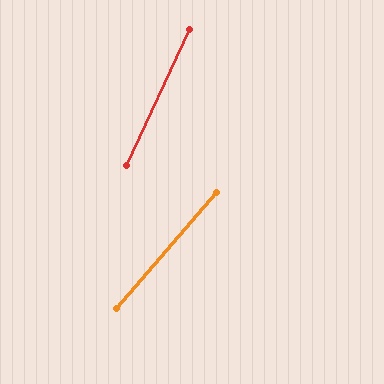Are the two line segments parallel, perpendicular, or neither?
Neither parallel nor perpendicular — they differ by about 16°.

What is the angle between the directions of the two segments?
Approximately 16 degrees.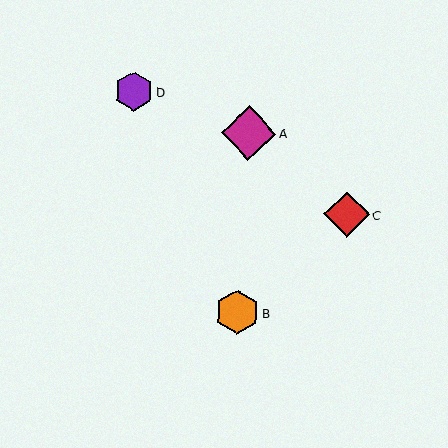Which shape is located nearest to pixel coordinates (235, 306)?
The orange hexagon (labeled B) at (237, 312) is nearest to that location.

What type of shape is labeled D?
Shape D is a purple hexagon.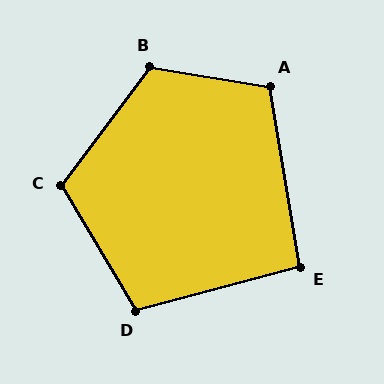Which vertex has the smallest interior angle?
E, at approximately 96 degrees.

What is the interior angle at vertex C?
Approximately 112 degrees (obtuse).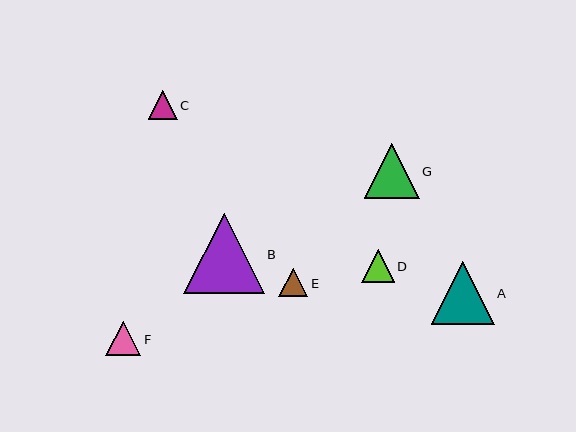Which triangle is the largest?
Triangle B is the largest with a size of approximately 81 pixels.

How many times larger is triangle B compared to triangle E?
Triangle B is approximately 2.8 times the size of triangle E.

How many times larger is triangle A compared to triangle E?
Triangle A is approximately 2.2 times the size of triangle E.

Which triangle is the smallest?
Triangle E is the smallest with a size of approximately 29 pixels.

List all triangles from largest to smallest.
From largest to smallest: B, A, G, F, D, C, E.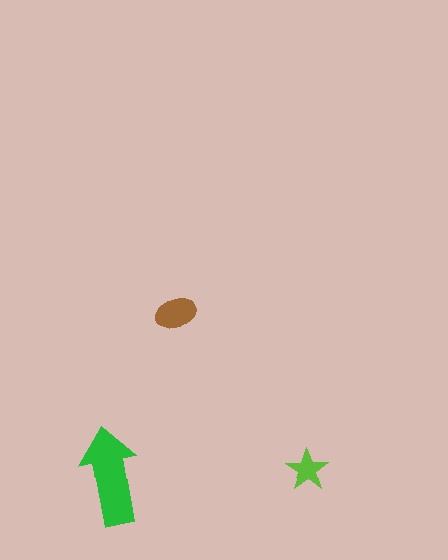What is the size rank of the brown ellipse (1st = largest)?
2nd.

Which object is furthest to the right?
The lime star is rightmost.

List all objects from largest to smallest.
The green arrow, the brown ellipse, the lime star.